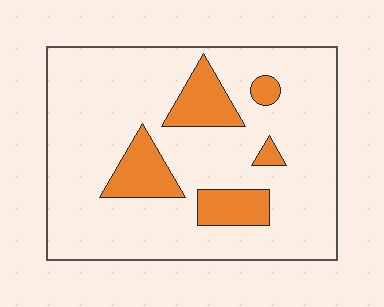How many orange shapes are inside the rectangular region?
5.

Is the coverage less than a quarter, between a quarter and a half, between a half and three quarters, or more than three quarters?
Less than a quarter.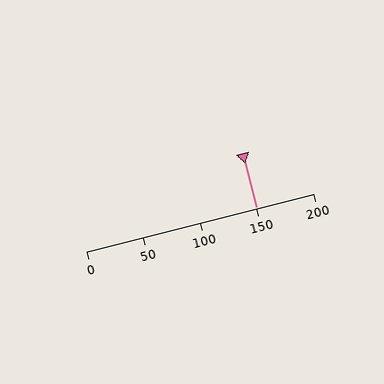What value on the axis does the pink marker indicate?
The marker indicates approximately 150.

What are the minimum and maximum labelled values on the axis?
The axis runs from 0 to 200.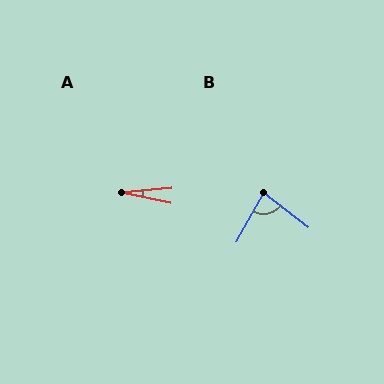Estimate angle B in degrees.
Approximately 81 degrees.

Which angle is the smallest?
A, at approximately 17 degrees.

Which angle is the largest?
B, at approximately 81 degrees.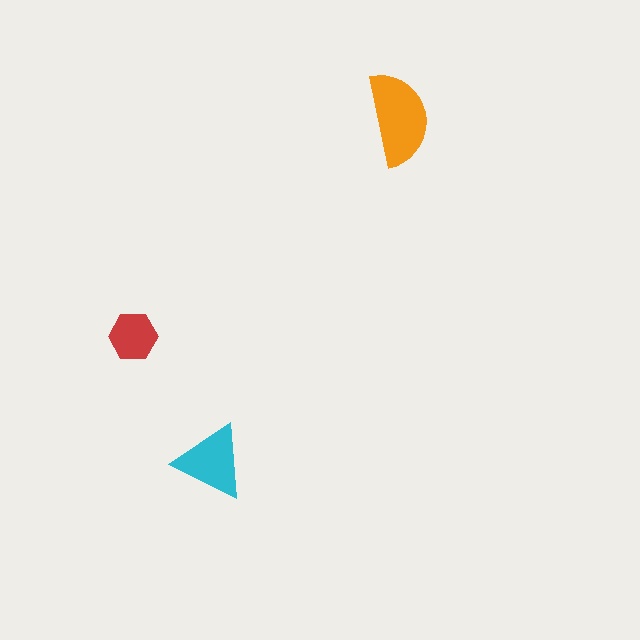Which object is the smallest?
The red hexagon.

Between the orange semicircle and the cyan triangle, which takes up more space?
The orange semicircle.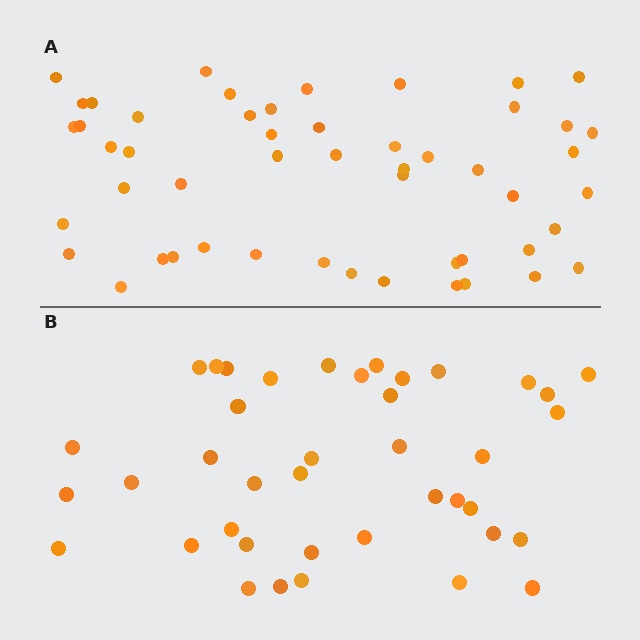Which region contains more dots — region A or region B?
Region A (the top region) has more dots.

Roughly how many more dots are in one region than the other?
Region A has roughly 12 or so more dots than region B.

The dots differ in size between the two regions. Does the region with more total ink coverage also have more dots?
No. Region B has more total ink coverage because its dots are larger, but region A actually contains more individual dots. Total area can be misleading — the number of items is what matters here.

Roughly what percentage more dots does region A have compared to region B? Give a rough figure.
About 30% more.